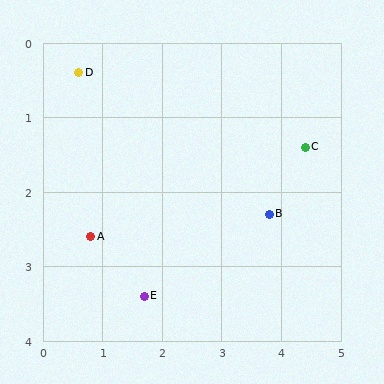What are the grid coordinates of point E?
Point E is at approximately (1.7, 3.4).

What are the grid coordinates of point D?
Point D is at approximately (0.6, 0.4).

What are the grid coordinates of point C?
Point C is at approximately (4.4, 1.4).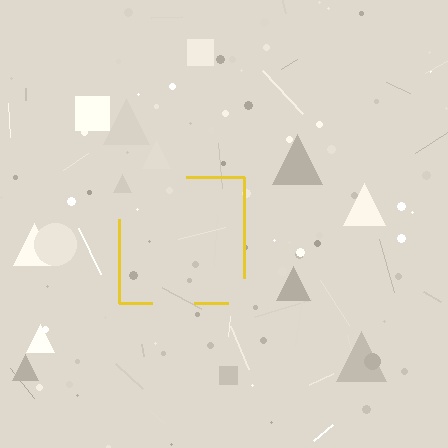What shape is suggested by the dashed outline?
The dashed outline suggests a square.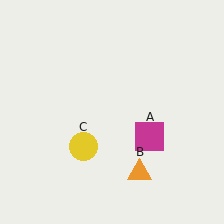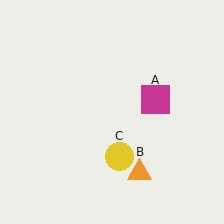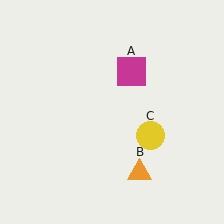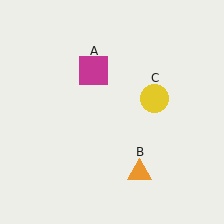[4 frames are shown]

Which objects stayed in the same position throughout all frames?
Orange triangle (object B) remained stationary.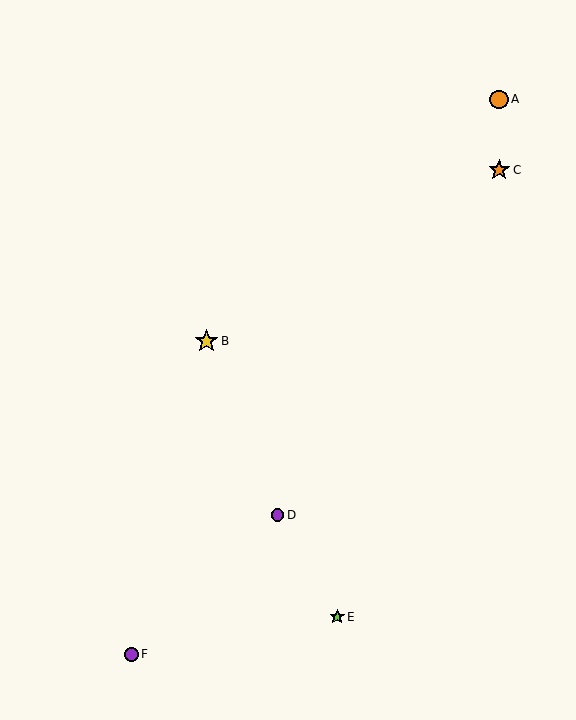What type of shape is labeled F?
Shape F is a purple circle.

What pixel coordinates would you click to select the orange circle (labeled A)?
Click at (499, 99) to select the orange circle A.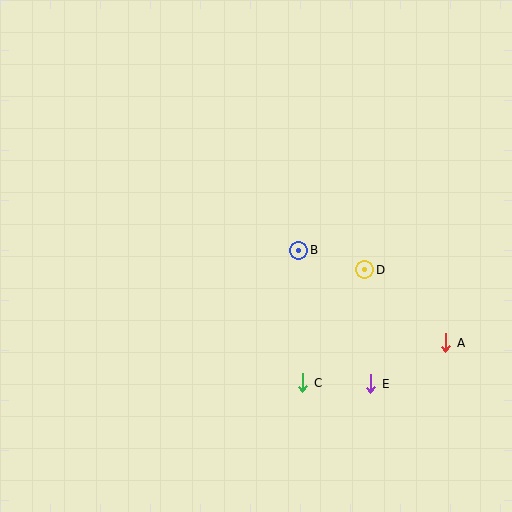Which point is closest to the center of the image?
Point B at (299, 250) is closest to the center.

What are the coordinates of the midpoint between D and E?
The midpoint between D and E is at (368, 327).